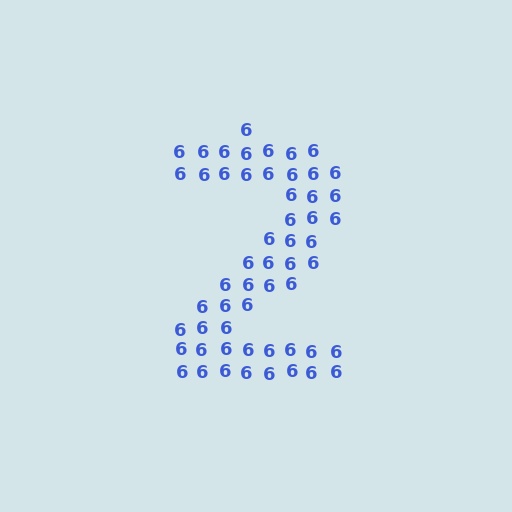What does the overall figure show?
The overall figure shows the digit 2.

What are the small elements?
The small elements are digit 6's.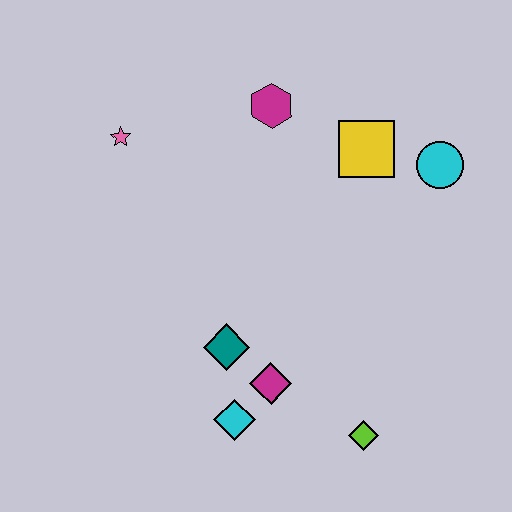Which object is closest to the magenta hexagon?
The yellow square is closest to the magenta hexagon.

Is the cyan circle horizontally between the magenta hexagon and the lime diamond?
No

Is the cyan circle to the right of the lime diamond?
Yes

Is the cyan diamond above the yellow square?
No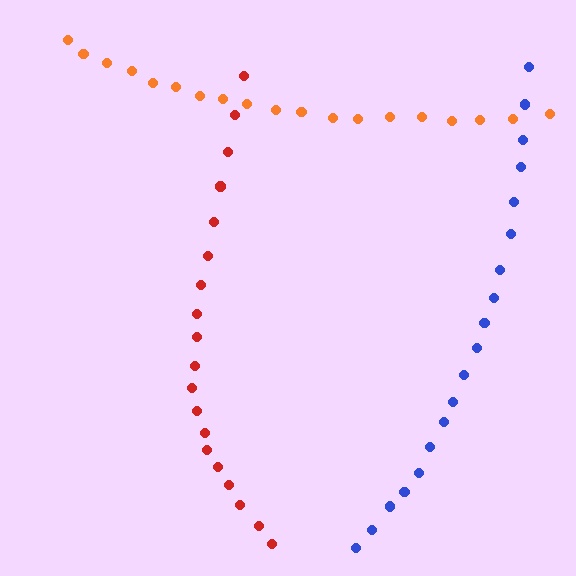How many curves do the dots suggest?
There are 3 distinct paths.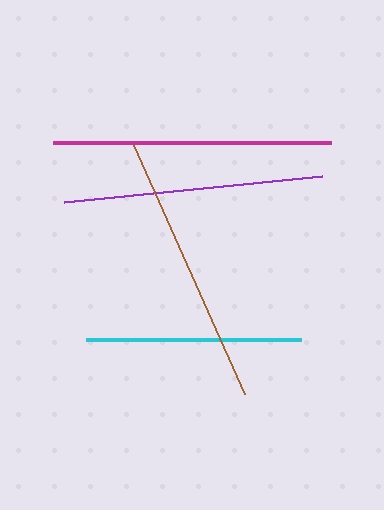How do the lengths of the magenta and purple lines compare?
The magenta and purple lines are approximately the same length.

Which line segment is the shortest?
The cyan line is the shortest at approximately 214 pixels.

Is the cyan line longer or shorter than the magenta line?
The magenta line is longer than the cyan line.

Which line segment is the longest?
The magenta line is the longest at approximately 277 pixels.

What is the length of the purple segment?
The purple segment is approximately 259 pixels long.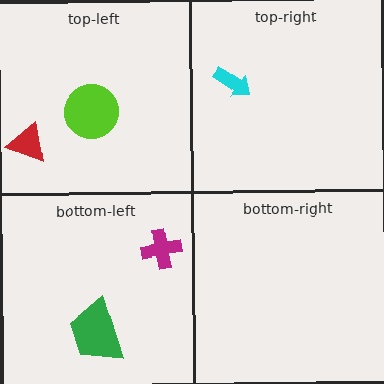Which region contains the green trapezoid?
The bottom-left region.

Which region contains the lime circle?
The top-left region.